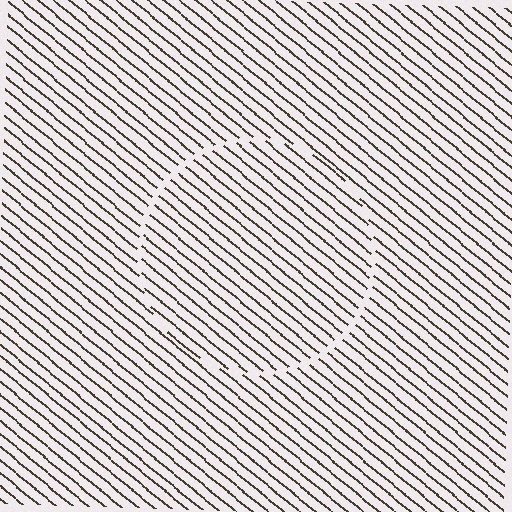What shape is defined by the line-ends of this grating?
An illusory circle. The interior of the shape contains the same grating, shifted by half a period — the contour is defined by the phase discontinuity where line-ends from the inner and outer gratings abut.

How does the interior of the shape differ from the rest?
The interior of the shape contains the same grating, shifted by half a period — the contour is defined by the phase discontinuity where line-ends from the inner and outer gratings abut.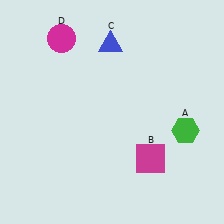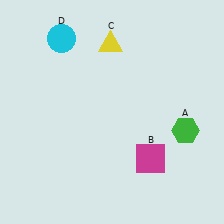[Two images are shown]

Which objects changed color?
C changed from blue to yellow. D changed from magenta to cyan.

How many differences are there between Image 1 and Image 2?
There are 2 differences between the two images.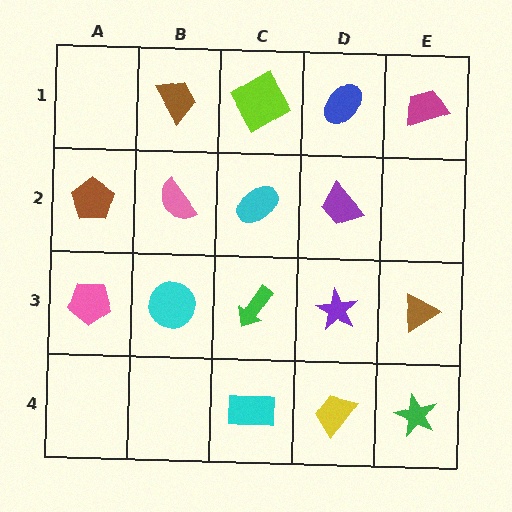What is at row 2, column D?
A purple trapezoid.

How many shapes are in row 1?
4 shapes.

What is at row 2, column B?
A pink semicircle.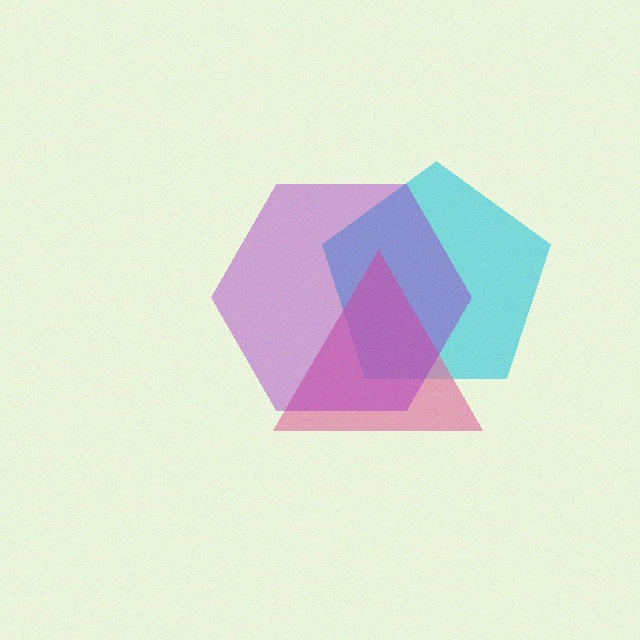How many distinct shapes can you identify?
There are 3 distinct shapes: a cyan pentagon, a pink triangle, a purple hexagon.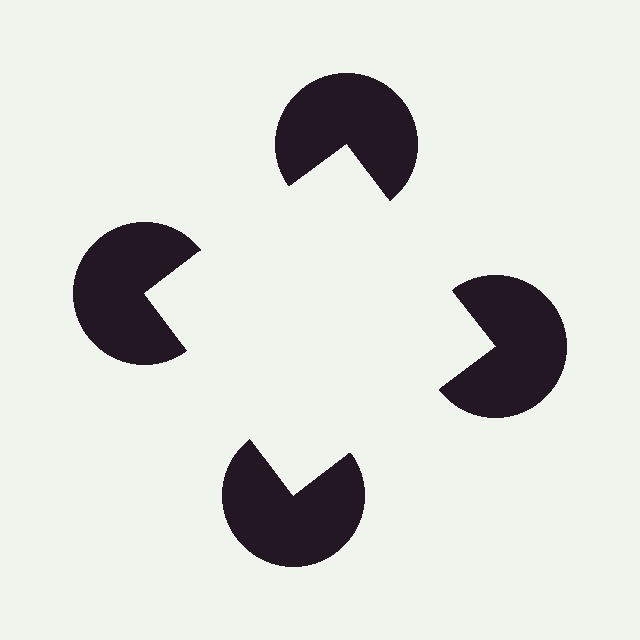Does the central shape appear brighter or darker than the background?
It typically appears slightly brighter than the background, even though no actual brightness change is drawn.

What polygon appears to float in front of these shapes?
An illusory square — its edges are inferred from the aligned wedge cuts in the pac-man discs, not physically drawn.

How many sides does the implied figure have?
4 sides.